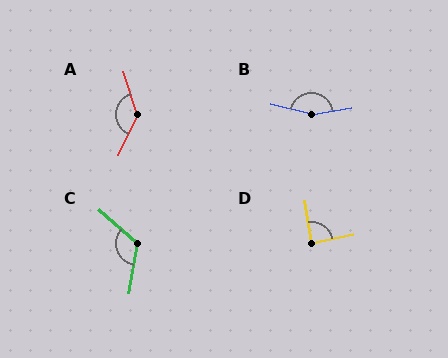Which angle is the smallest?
D, at approximately 86 degrees.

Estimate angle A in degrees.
Approximately 137 degrees.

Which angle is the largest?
B, at approximately 156 degrees.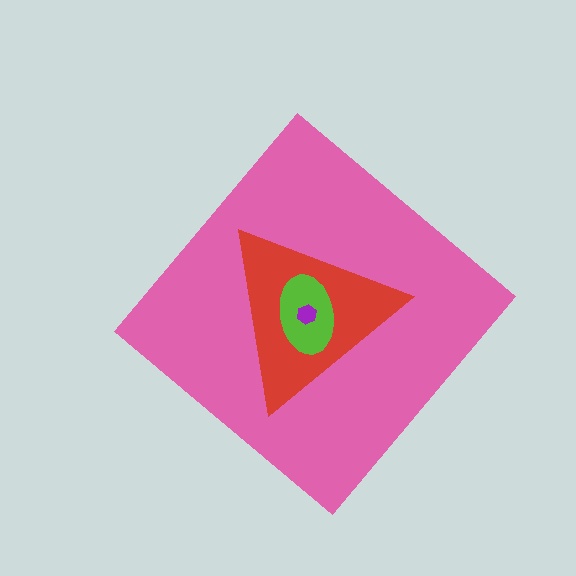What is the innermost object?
The purple hexagon.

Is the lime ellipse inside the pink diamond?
Yes.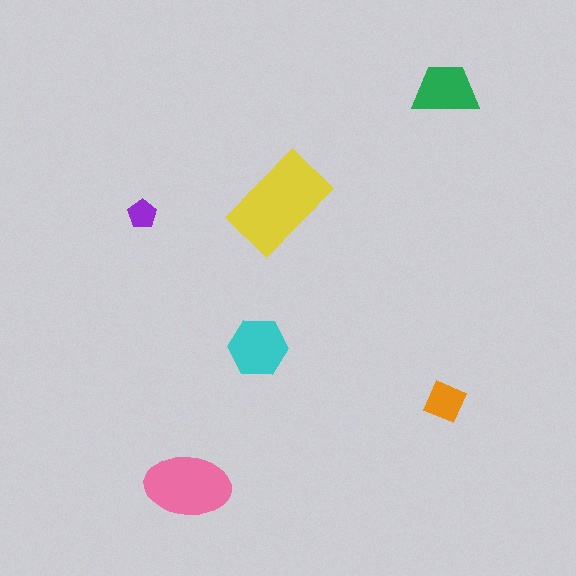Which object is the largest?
The yellow rectangle.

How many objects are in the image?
There are 6 objects in the image.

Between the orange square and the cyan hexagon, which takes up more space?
The cyan hexagon.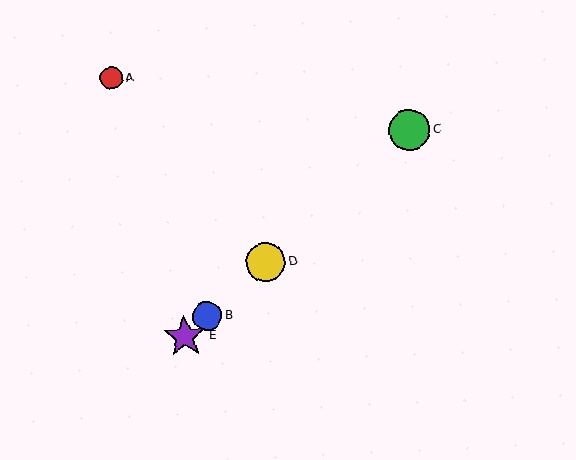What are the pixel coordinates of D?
Object D is at (265, 262).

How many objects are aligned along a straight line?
4 objects (B, C, D, E) are aligned along a straight line.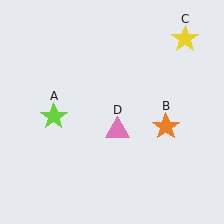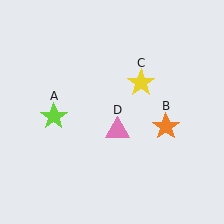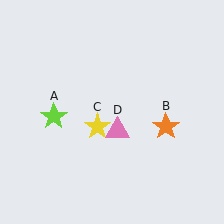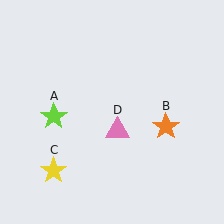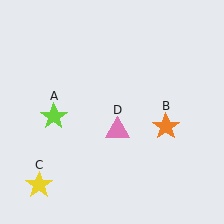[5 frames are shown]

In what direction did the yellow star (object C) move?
The yellow star (object C) moved down and to the left.